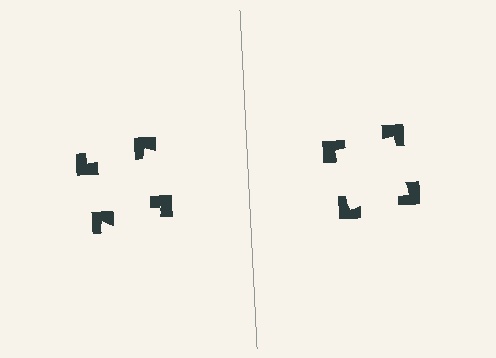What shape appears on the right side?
An illusory square.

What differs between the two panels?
The notched squares are positioned identically on both sides; only the wedge orientations differ. On the right they align to a square; on the left they are misaligned.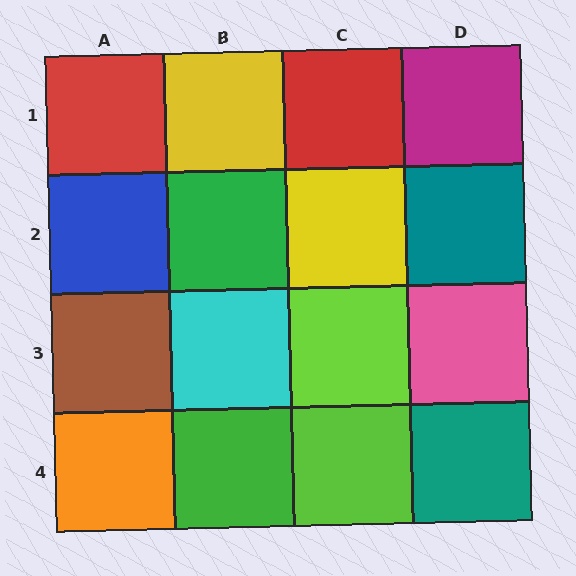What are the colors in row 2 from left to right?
Blue, green, yellow, teal.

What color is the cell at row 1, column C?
Red.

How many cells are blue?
1 cell is blue.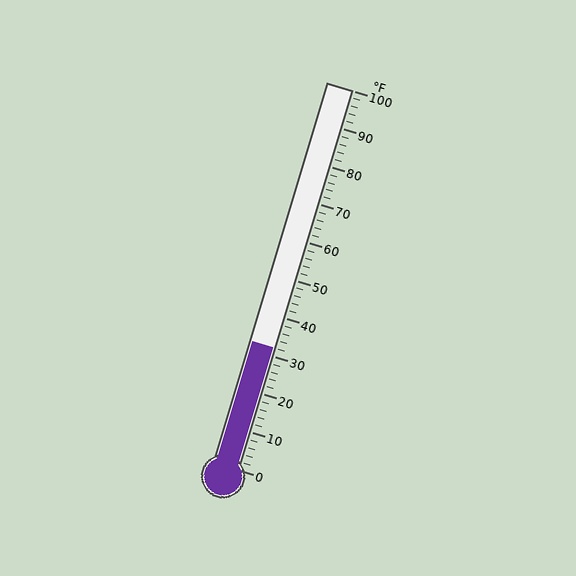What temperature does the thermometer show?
The thermometer shows approximately 32°F.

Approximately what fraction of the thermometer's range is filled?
The thermometer is filled to approximately 30% of its range.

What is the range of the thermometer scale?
The thermometer scale ranges from 0°F to 100°F.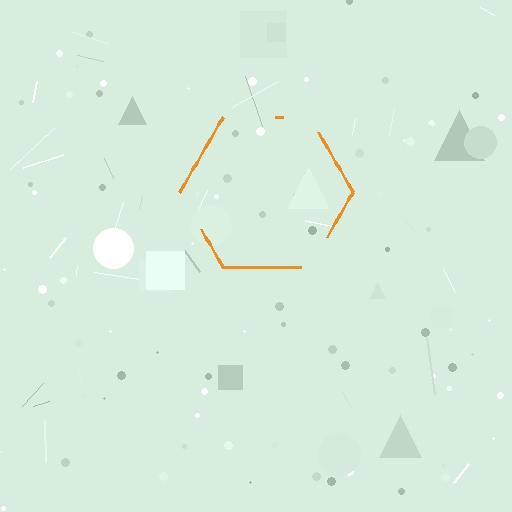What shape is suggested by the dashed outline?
The dashed outline suggests a hexagon.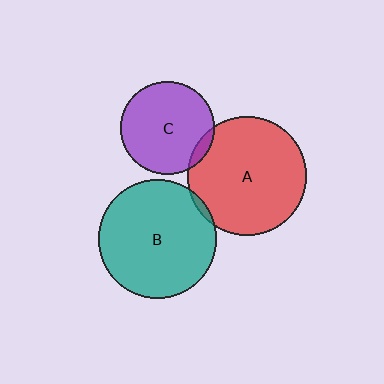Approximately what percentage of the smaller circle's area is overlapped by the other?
Approximately 5%.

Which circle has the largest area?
Circle A (red).